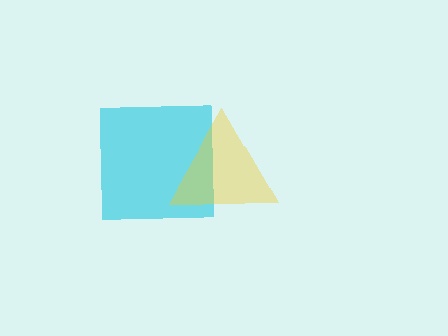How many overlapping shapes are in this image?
There are 2 overlapping shapes in the image.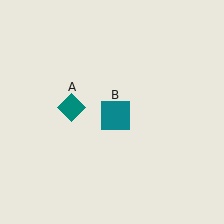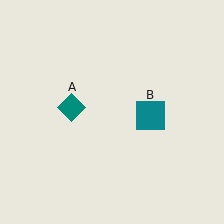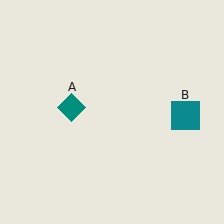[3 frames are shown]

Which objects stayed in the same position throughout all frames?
Teal diamond (object A) remained stationary.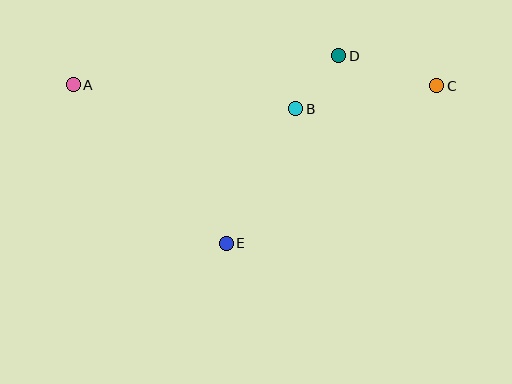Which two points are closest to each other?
Points B and D are closest to each other.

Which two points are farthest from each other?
Points A and C are farthest from each other.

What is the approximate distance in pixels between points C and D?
The distance between C and D is approximately 102 pixels.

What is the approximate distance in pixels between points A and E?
The distance between A and E is approximately 220 pixels.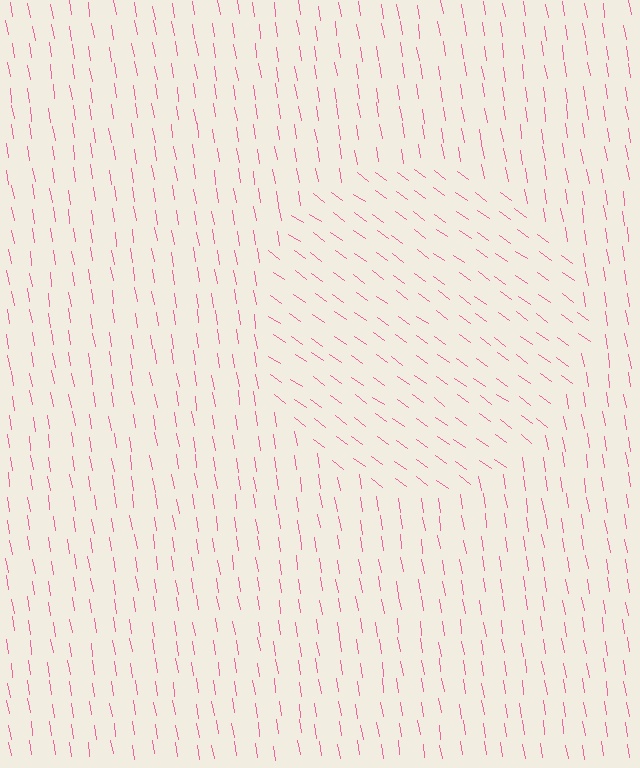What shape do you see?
I see a circle.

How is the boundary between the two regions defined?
The boundary is defined purely by a change in line orientation (approximately 45 degrees difference). All lines are the same color and thickness.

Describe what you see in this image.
The image is filled with small pink line segments. A circle region in the image has lines oriented differently from the surrounding lines, creating a visible texture boundary.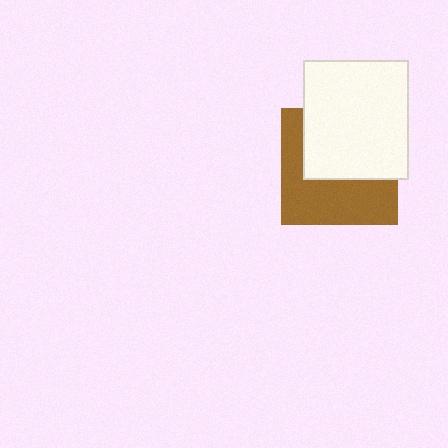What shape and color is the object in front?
The object in front is a white rectangle.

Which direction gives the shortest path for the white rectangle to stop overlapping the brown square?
Moving up gives the shortest separation.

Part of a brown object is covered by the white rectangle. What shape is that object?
It is a square.